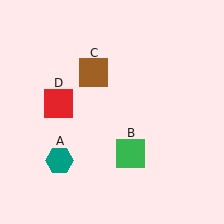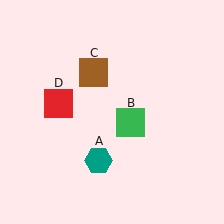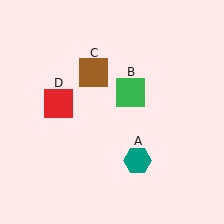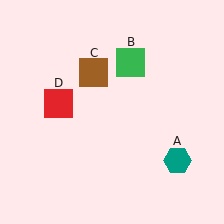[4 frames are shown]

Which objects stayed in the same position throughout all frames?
Brown square (object C) and red square (object D) remained stationary.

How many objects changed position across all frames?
2 objects changed position: teal hexagon (object A), green square (object B).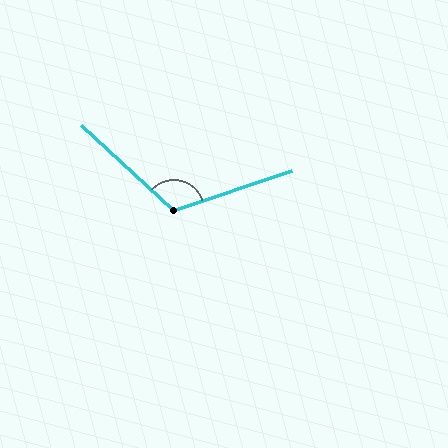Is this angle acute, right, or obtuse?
It is obtuse.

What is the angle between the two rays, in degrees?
Approximately 119 degrees.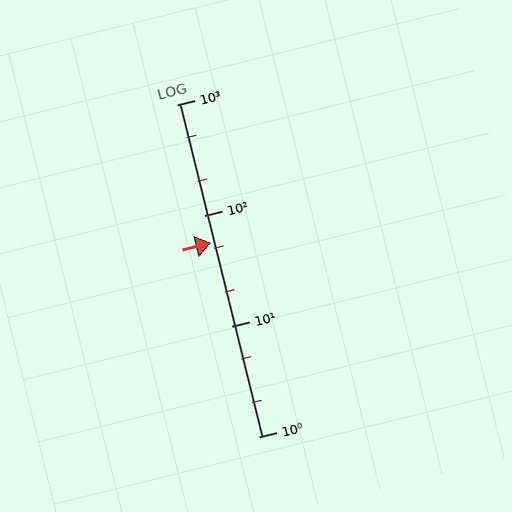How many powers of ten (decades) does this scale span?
The scale spans 3 decades, from 1 to 1000.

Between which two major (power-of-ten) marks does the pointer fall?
The pointer is between 10 and 100.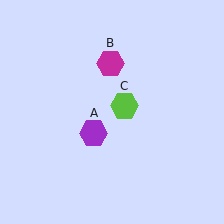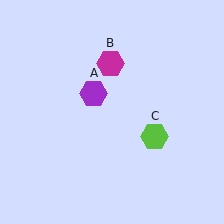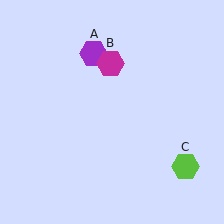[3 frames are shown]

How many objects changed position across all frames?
2 objects changed position: purple hexagon (object A), lime hexagon (object C).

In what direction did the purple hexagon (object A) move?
The purple hexagon (object A) moved up.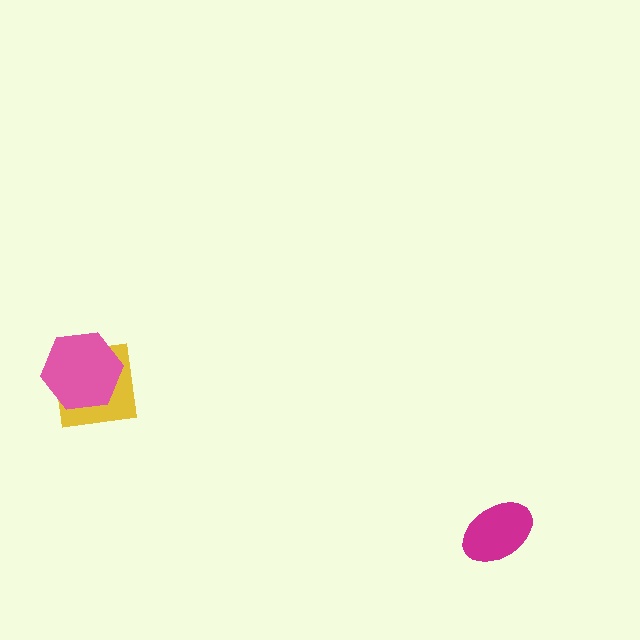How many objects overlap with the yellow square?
1 object overlaps with the yellow square.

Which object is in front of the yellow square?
The pink hexagon is in front of the yellow square.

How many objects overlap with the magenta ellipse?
0 objects overlap with the magenta ellipse.